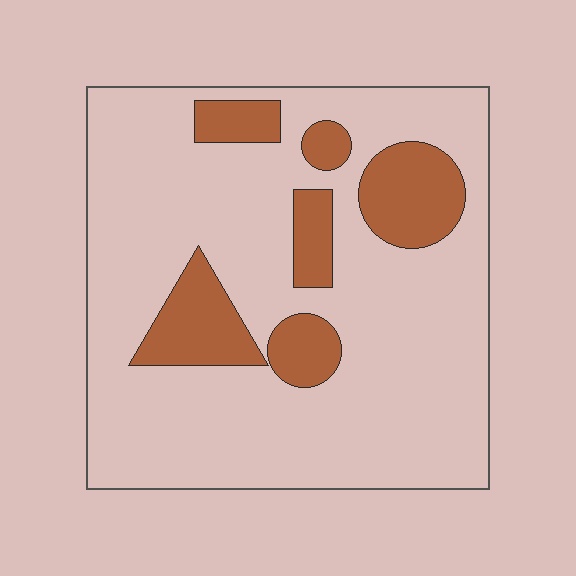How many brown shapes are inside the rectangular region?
6.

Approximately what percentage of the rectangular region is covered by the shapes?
Approximately 20%.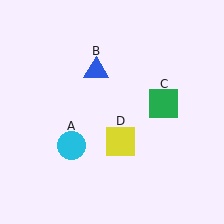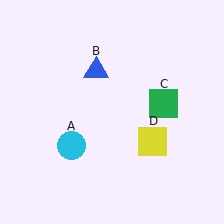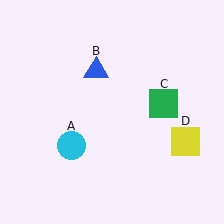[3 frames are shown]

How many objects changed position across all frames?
1 object changed position: yellow square (object D).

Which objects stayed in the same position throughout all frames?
Cyan circle (object A) and blue triangle (object B) and green square (object C) remained stationary.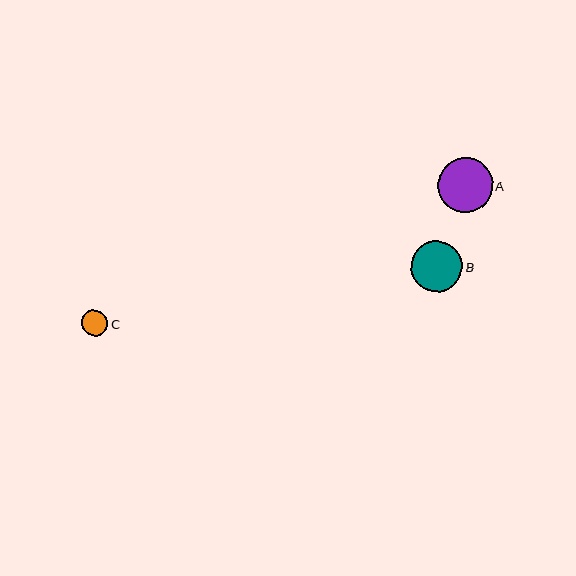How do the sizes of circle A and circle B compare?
Circle A and circle B are approximately the same size.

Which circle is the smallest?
Circle C is the smallest with a size of approximately 26 pixels.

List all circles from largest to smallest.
From largest to smallest: A, B, C.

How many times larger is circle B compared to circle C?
Circle B is approximately 2.0 times the size of circle C.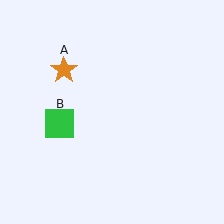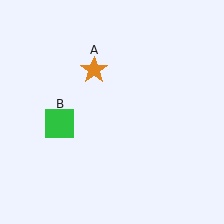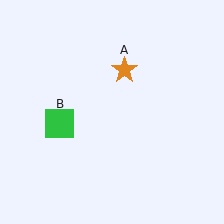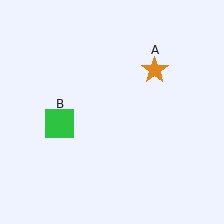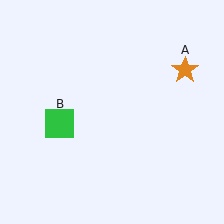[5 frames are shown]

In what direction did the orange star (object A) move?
The orange star (object A) moved right.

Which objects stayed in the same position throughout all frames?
Green square (object B) remained stationary.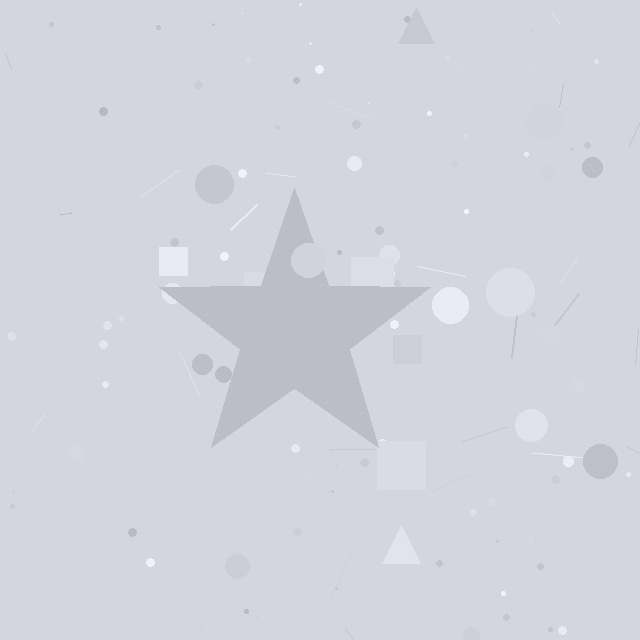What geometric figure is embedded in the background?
A star is embedded in the background.